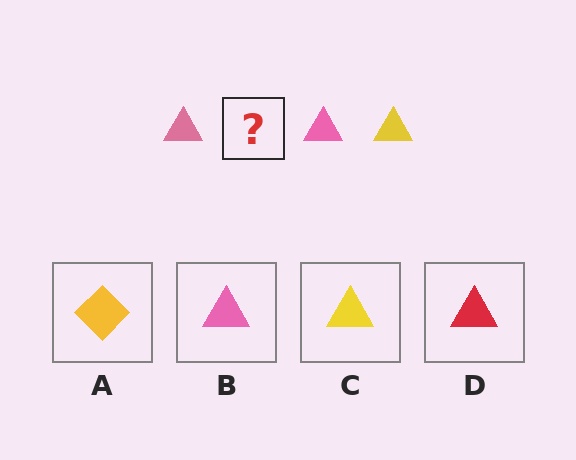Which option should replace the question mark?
Option C.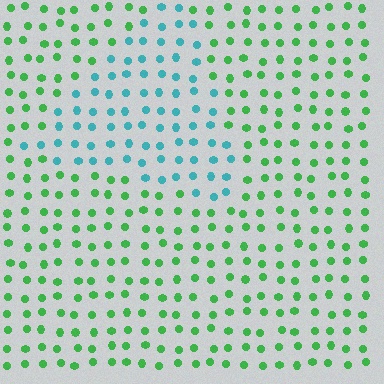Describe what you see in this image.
The image is filled with small green elements in a uniform arrangement. A triangle-shaped region is visible where the elements are tinted to a slightly different hue, forming a subtle color boundary.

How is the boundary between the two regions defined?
The boundary is defined purely by a slight shift in hue (about 56 degrees). Spacing, size, and orientation are identical on both sides.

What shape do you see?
I see a triangle.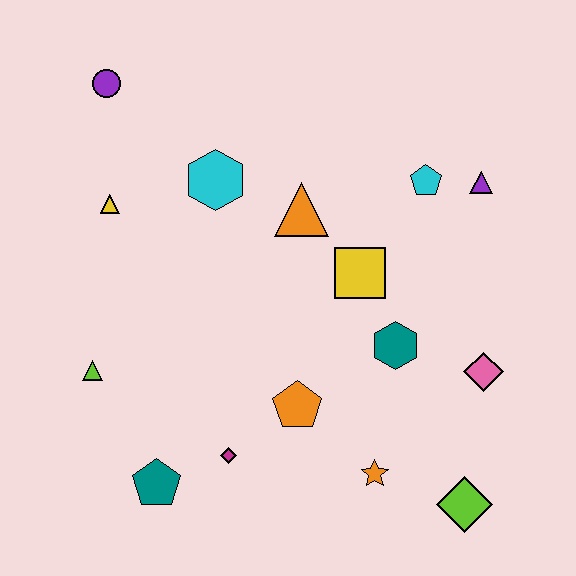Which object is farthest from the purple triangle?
The teal pentagon is farthest from the purple triangle.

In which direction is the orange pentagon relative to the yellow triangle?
The orange pentagon is below the yellow triangle.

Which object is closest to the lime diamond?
The orange star is closest to the lime diamond.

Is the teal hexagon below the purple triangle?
Yes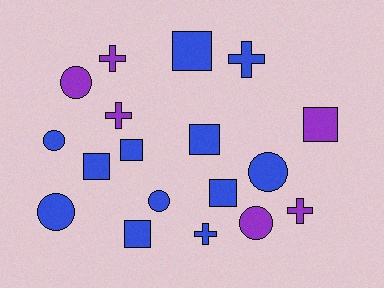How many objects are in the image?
There are 18 objects.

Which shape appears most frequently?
Square, with 7 objects.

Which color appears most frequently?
Blue, with 12 objects.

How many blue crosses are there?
There are 2 blue crosses.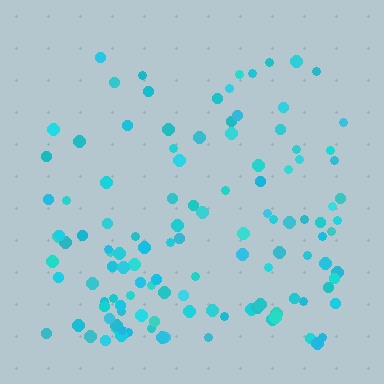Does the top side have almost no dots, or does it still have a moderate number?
Still a moderate number, just noticeably fewer than the bottom.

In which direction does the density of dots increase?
From top to bottom, with the bottom side densest.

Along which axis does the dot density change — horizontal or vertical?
Vertical.